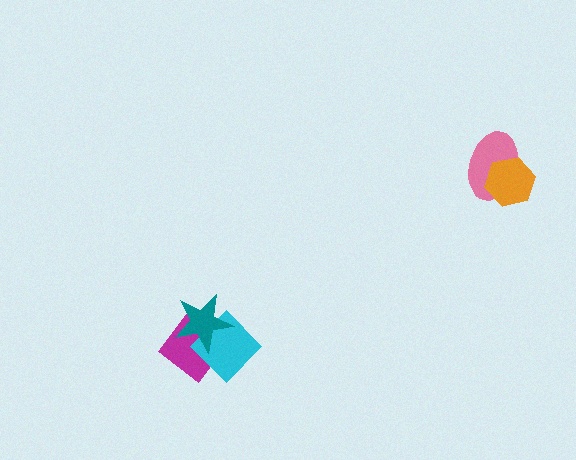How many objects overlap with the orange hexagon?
1 object overlaps with the orange hexagon.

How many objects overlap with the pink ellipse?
1 object overlaps with the pink ellipse.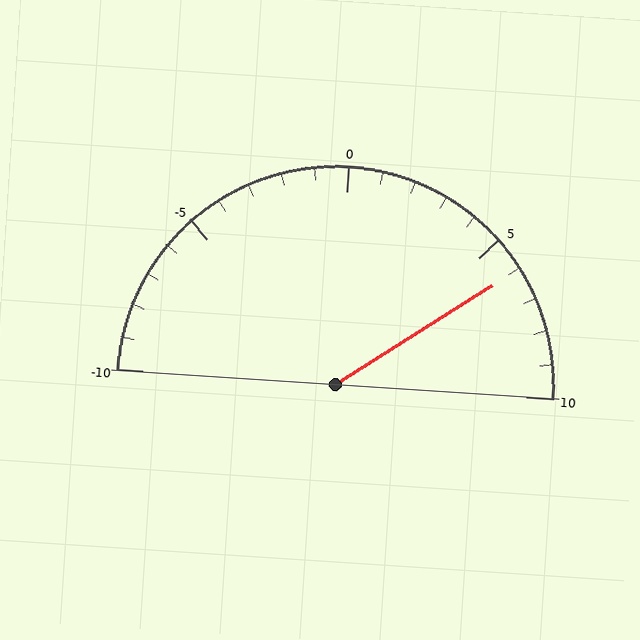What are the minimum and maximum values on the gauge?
The gauge ranges from -10 to 10.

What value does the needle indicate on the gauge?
The needle indicates approximately 6.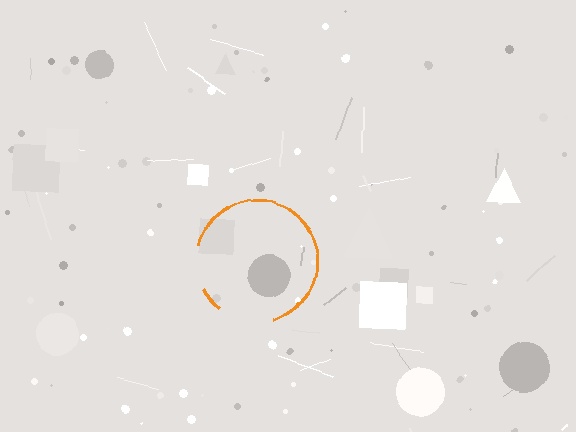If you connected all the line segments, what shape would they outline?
They would outline a circle.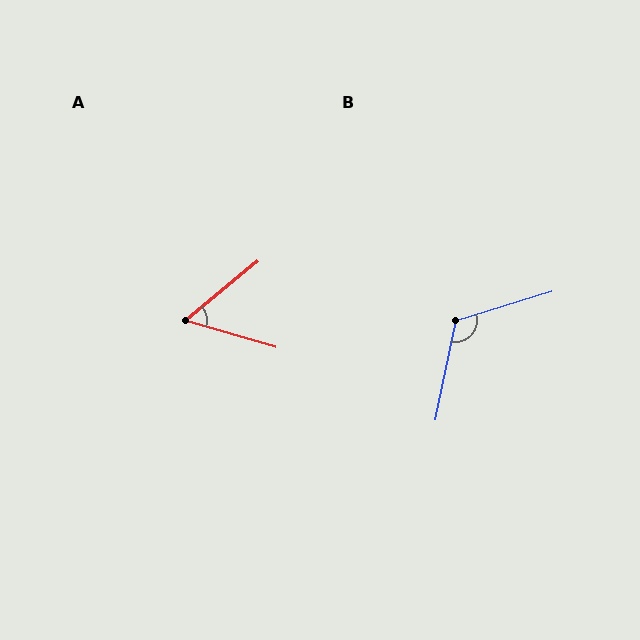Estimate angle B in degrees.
Approximately 119 degrees.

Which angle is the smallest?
A, at approximately 56 degrees.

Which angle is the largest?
B, at approximately 119 degrees.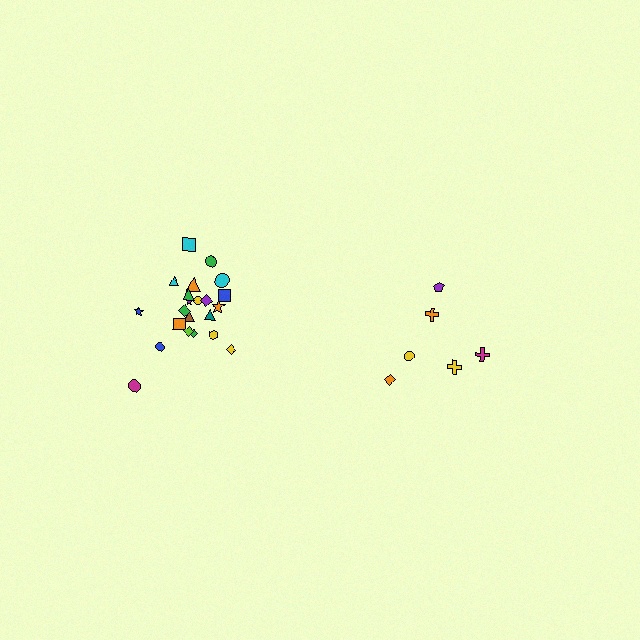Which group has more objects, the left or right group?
The left group.